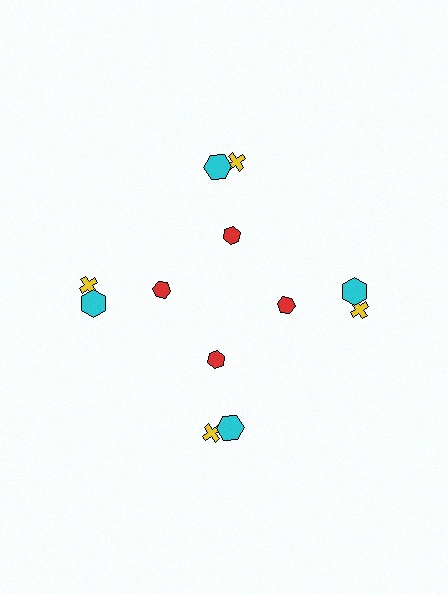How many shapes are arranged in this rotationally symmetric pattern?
There are 12 shapes, arranged in 4 groups of 3.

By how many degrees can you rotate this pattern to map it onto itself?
The pattern maps onto itself every 90 degrees of rotation.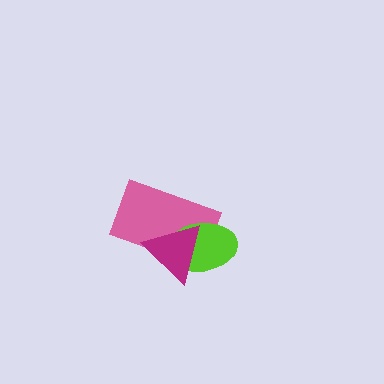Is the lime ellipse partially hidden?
Yes, it is partially covered by another shape.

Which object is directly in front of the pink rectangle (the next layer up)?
The lime ellipse is directly in front of the pink rectangle.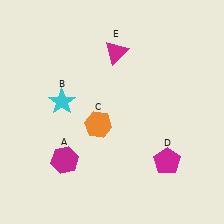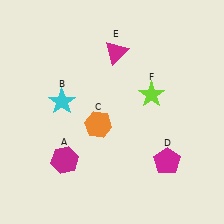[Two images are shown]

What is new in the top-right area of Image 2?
A lime star (F) was added in the top-right area of Image 2.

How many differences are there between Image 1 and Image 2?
There is 1 difference between the two images.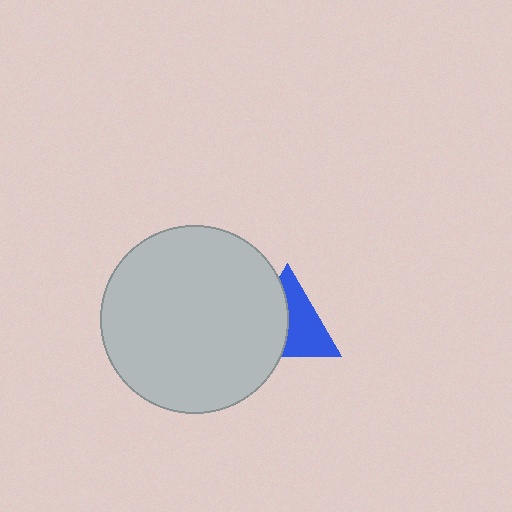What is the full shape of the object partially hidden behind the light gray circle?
The partially hidden object is a blue triangle.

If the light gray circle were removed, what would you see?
You would see the complete blue triangle.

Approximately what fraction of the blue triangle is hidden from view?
Roughly 47% of the blue triangle is hidden behind the light gray circle.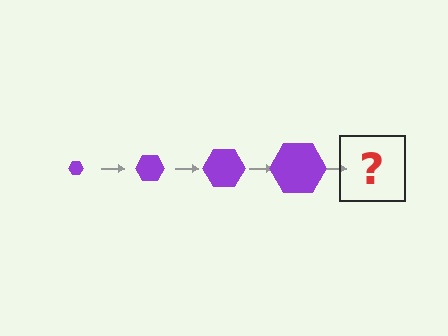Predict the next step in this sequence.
The next step is a purple hexagon, larger than the previous one.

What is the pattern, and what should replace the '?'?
The pattern is that the hexagon gets progressively larger each step. The '?' should be a purple hexagon, larger than the previous one.